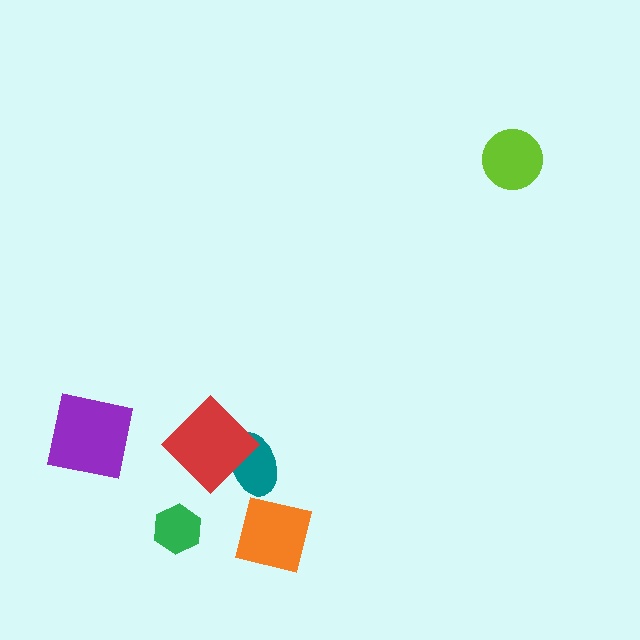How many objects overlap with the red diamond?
1 object overlaps with the red diamond.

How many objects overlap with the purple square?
0 objects overlap with the purple square.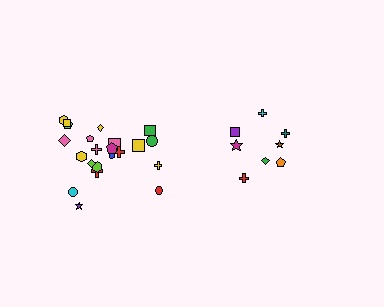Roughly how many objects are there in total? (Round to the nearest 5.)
Roughly 30 objects in total.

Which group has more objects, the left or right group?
The left group.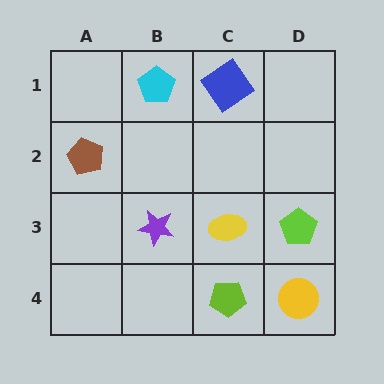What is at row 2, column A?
A brown pentagon.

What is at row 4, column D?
A yellow circle.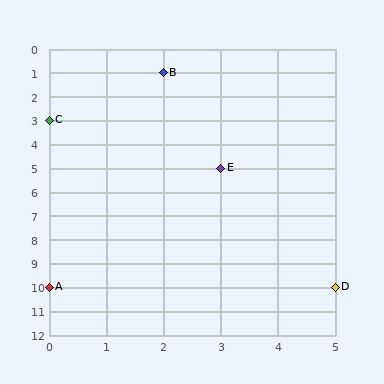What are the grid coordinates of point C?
Point C is at grid coordinates (0, 3).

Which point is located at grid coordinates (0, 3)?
Point C is at (0, 3).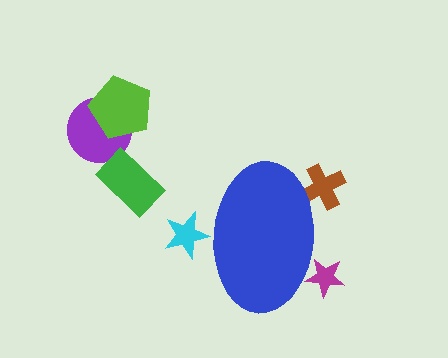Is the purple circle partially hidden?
No, the purple circle is fully visible.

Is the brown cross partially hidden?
Yes, the brown cross is partially hidden behind the blue ellipse.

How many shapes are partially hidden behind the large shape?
3 shapes are partially hidden.